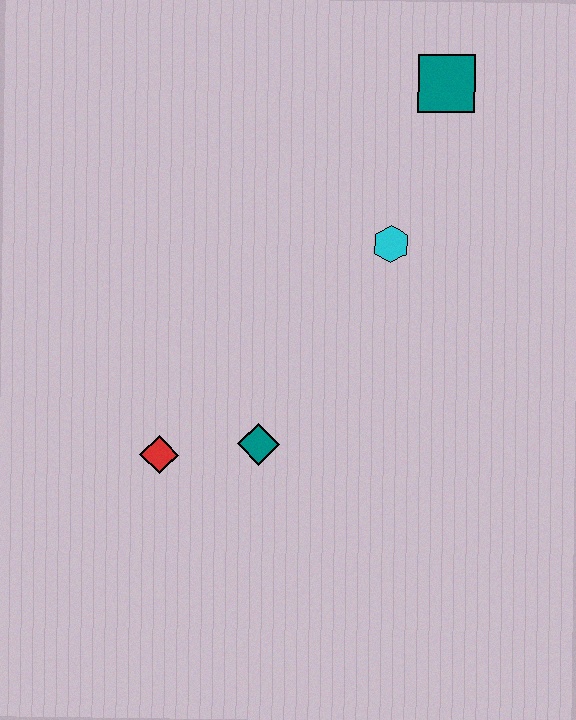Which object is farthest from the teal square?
The red diamond is farthest from the teal square.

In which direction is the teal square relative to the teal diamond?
The teal square is above the teal diamond.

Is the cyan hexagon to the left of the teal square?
Yes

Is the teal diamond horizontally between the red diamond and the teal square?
Yes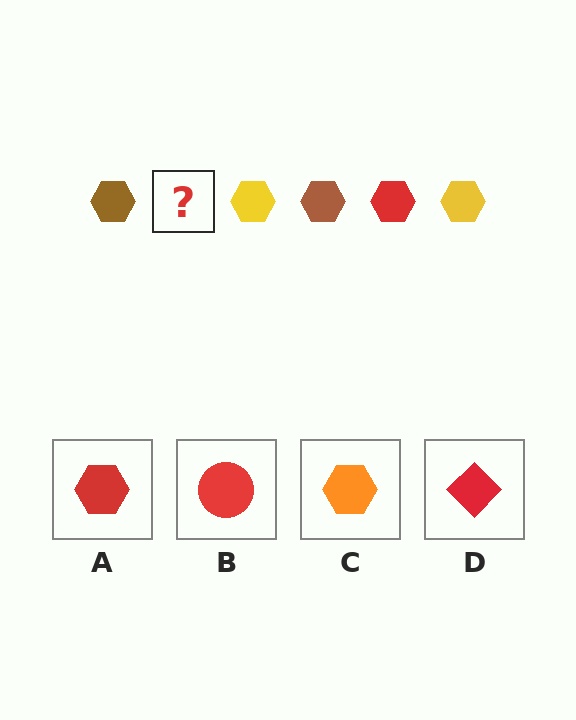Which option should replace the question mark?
Option A.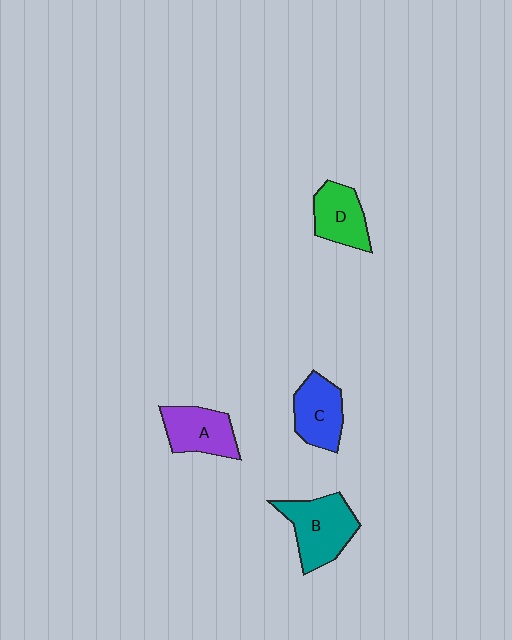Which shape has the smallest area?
Shape D (green).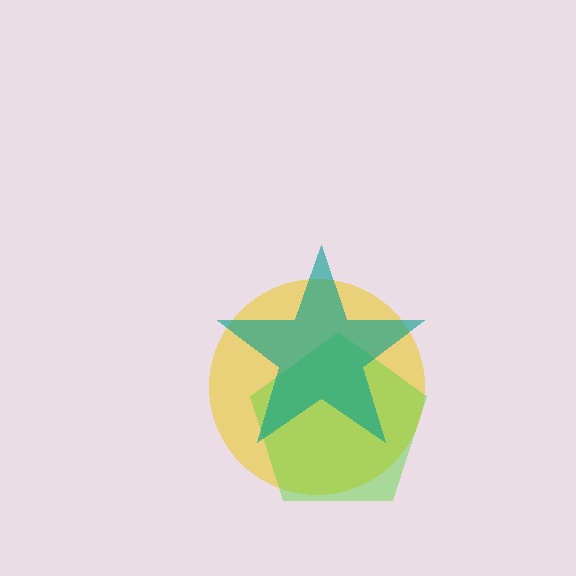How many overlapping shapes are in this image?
There are 3 overlapping shapes in the image.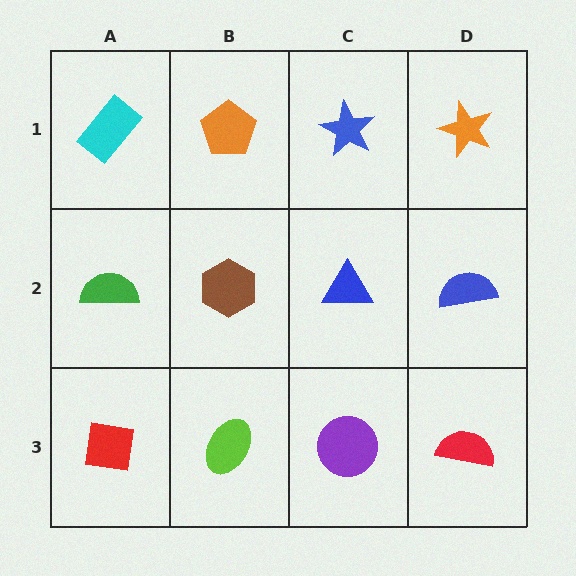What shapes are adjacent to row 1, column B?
A brown hexagon (row 2, column B), a cyan rectangle (row 1, column A), a blue star (row 1, column C).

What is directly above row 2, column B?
An orange pentagon.